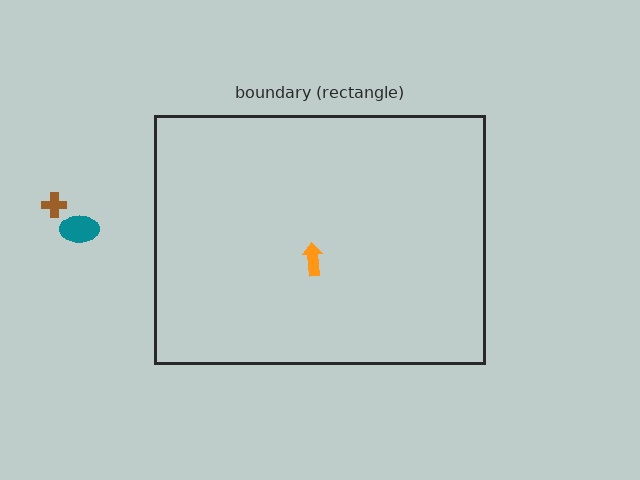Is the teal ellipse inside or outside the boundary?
Outside.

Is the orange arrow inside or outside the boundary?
Inside.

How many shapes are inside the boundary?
1 inside, 2 outside.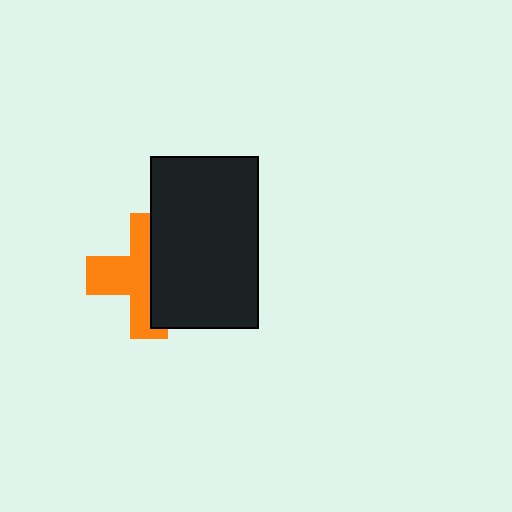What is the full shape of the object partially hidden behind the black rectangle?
The partially hidden object is an orange cross.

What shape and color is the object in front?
The object in front is a black rectangle.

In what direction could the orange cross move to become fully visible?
The orange cross could move left. That would shift it out from behind the black rectangle entirely.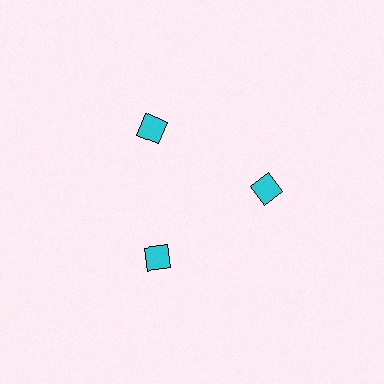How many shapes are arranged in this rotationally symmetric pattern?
There are 3 shapes, arranged in 3 groups of 1.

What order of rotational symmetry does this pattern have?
This pattern has 3-fold rotational symmetry.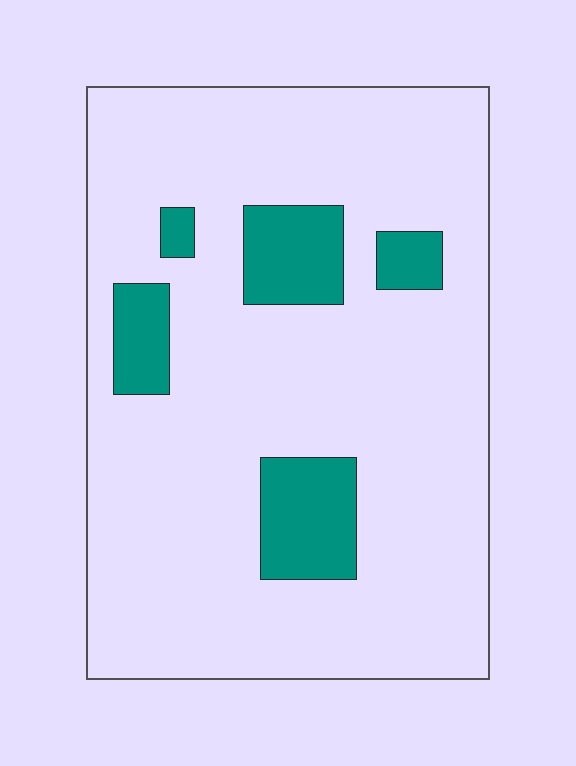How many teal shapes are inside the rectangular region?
5.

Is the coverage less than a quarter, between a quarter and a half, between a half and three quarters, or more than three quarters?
Less than a quarter.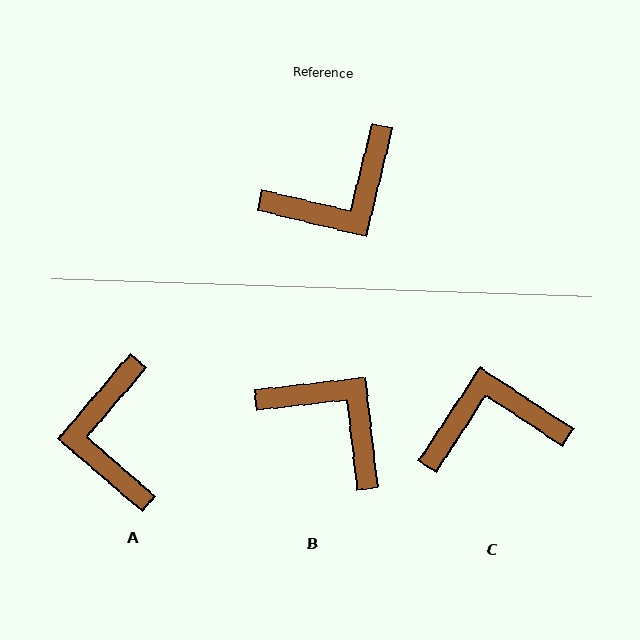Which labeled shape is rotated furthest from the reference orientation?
C, about 160 degrees away.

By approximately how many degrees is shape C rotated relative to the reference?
Approximately 160 degrees counter-clockwise.